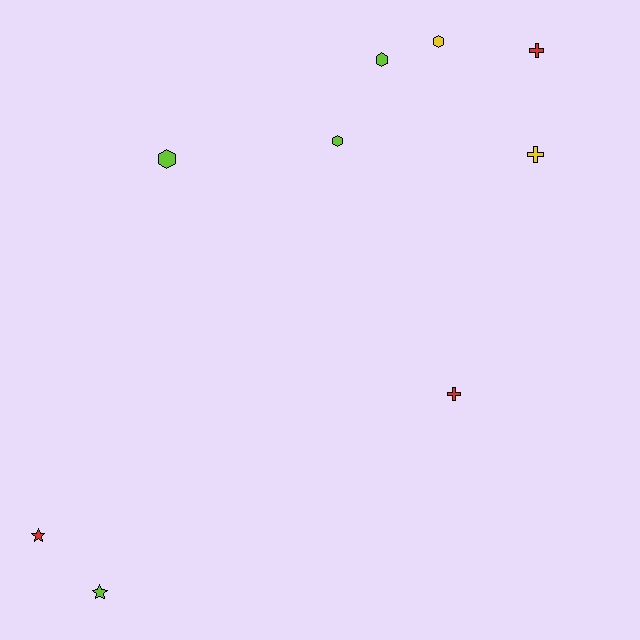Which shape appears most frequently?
Hexagon, with 4 objects.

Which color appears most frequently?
Lime, with 4 objects.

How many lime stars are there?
There is 1 lime star.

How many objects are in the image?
There are 9 objects.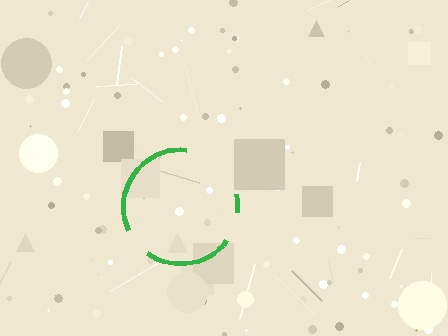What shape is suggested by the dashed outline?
The dashed outline suggests a circle.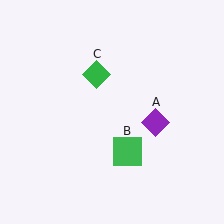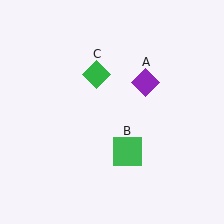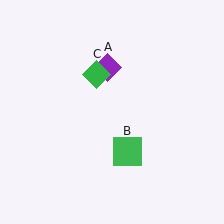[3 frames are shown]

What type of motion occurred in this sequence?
The purple diamond (object A) rotated counterclockwise around the center of the scene.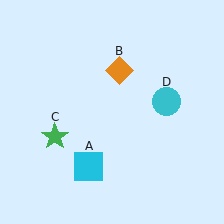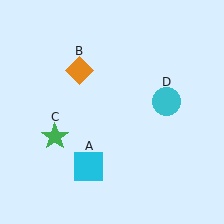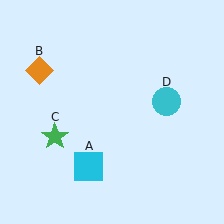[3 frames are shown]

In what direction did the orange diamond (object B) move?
The orange diamond (object B) moved left.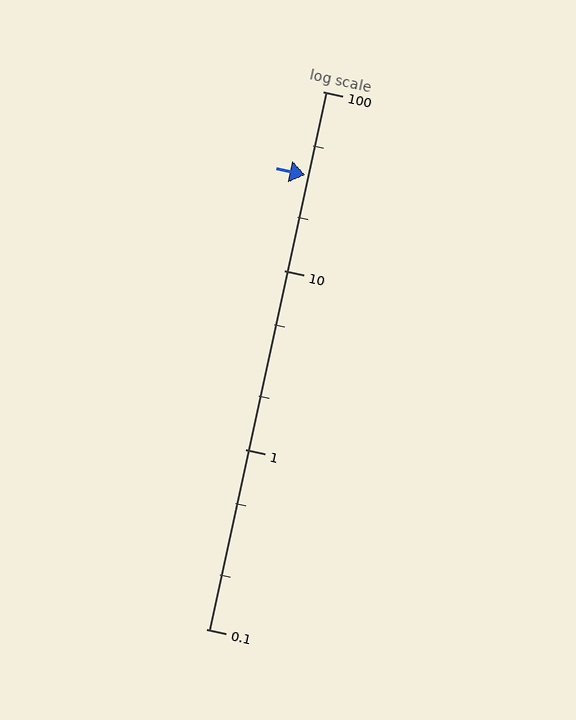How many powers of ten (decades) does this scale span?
The scale spans 3 decades, from 0.1 to 100.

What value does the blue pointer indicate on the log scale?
The pointer indicates approximately 34.